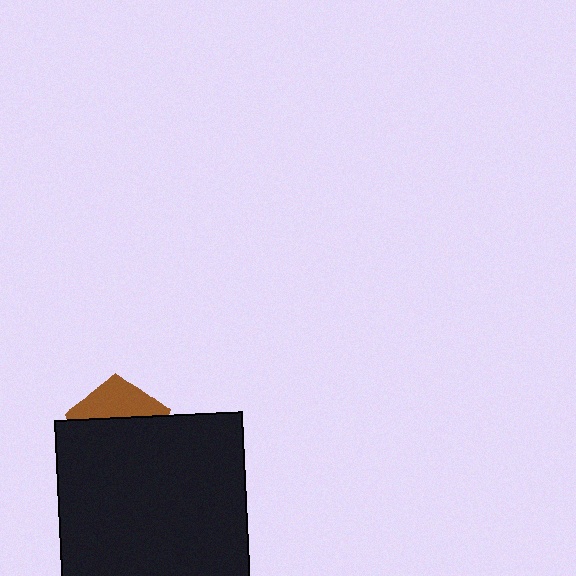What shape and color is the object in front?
The object in front is a black rectangle.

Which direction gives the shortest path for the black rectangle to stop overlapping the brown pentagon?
Moving down gives the shortest separation.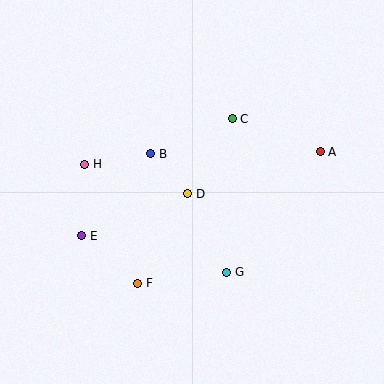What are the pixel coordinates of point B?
Point B is at (151, 154).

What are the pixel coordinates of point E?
Point E is at (82, 236).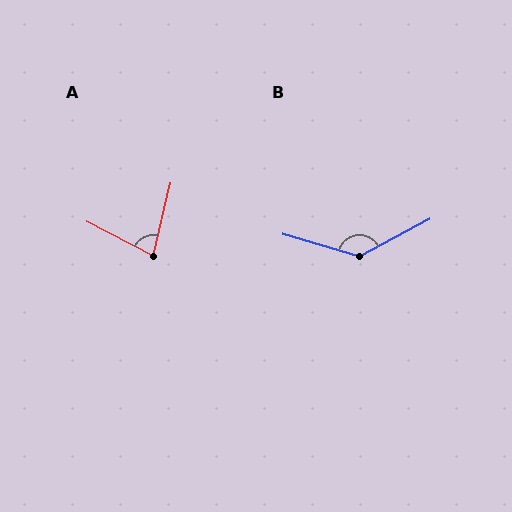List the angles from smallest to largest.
A (76°), B (136°).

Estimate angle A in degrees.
Approximately 76 degrees.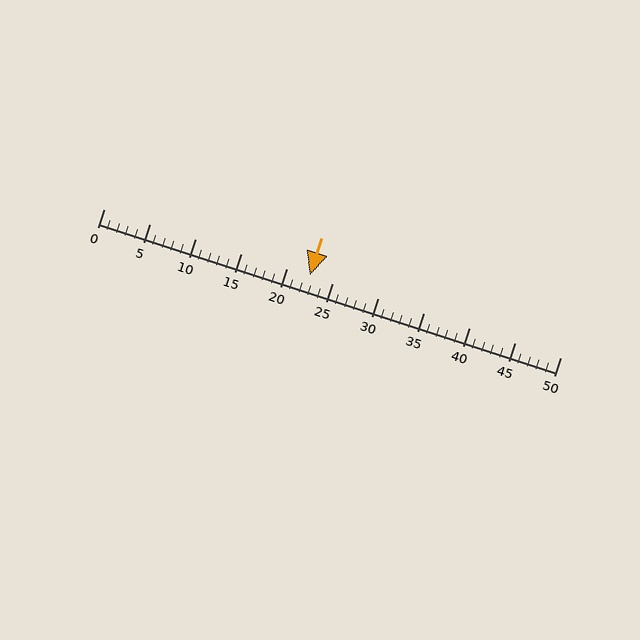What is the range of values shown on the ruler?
The ruler shows values from 0 to 50.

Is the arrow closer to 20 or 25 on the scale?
The arrow is closer to 25.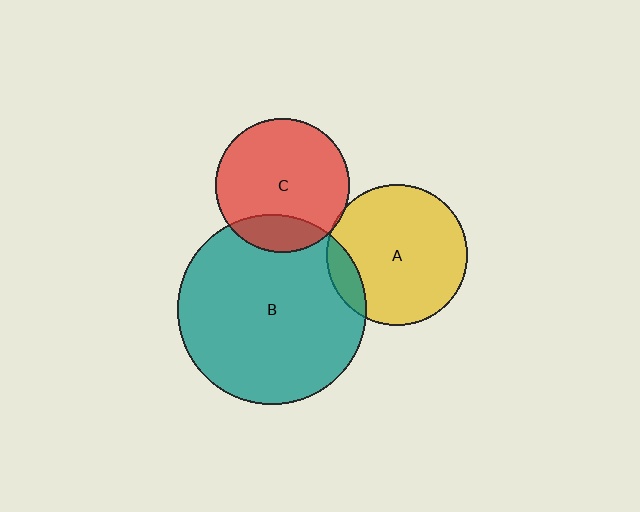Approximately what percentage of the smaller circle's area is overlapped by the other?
Approximately 5%.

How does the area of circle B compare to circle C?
Approximately 2.0 times.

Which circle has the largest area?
Circle B (teal).